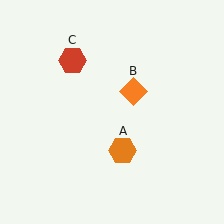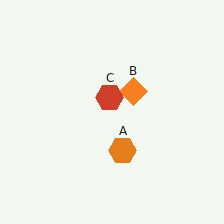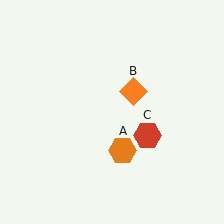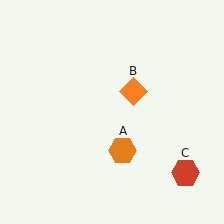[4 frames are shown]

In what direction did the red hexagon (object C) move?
The red hexagon (object C) moved down and to the right.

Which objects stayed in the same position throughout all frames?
Orange hexagon (object A) and orange diamond (object B) remained stationary.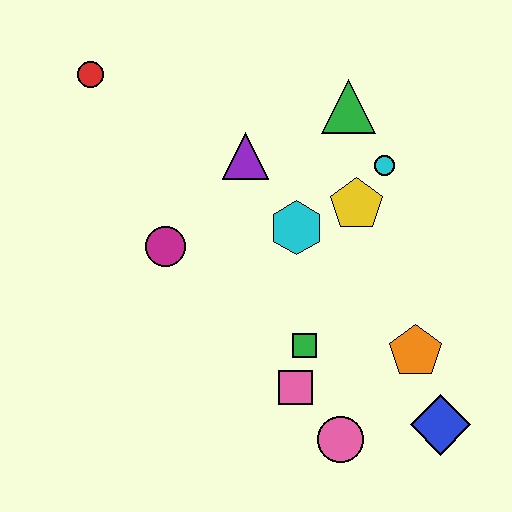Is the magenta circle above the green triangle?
No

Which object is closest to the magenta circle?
The purple triangle is closest to the magenta circle.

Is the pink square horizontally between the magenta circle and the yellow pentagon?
Yes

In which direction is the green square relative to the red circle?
The green square is below the red circle.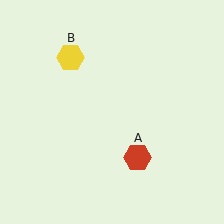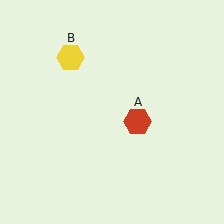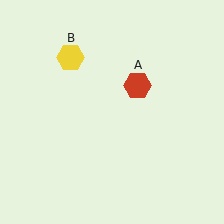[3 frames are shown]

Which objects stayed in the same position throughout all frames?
Yellow hexagon (object B) remained stationary.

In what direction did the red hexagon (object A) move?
The red hexagon (object A) moved up.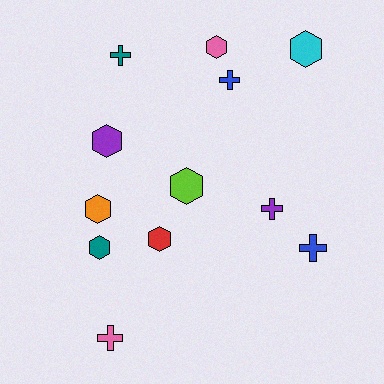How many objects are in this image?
There are 12 objects.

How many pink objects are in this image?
There are 2 pink objects.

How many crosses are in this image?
There are 5 crosses.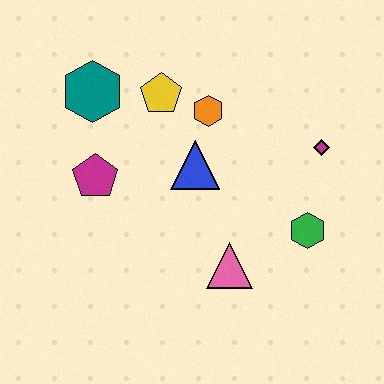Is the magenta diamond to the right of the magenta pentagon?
Yes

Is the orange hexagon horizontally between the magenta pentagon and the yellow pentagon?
No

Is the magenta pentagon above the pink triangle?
Yes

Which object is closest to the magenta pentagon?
The teal hexagon is closest to the magenta pentagon.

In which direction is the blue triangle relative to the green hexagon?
The blue triangle is to the left of the green hexagon.